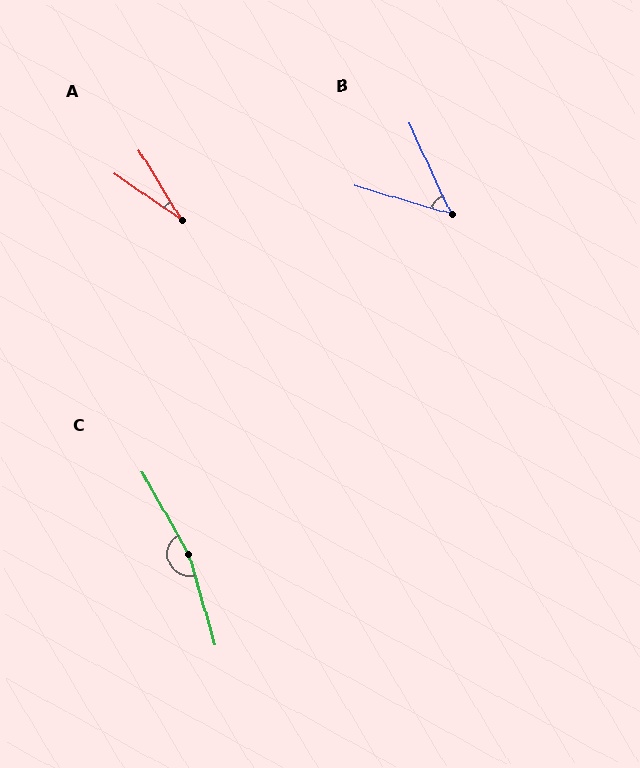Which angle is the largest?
C, at approximately 167 degrees.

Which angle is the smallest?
A, at approximately 24 degrees.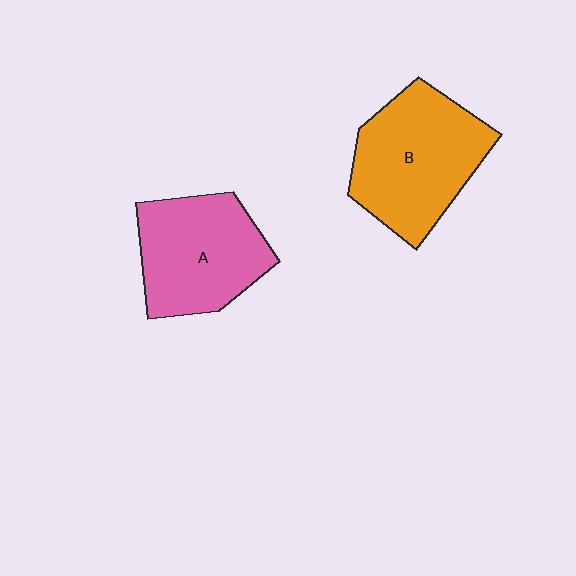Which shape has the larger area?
Shape B (orange).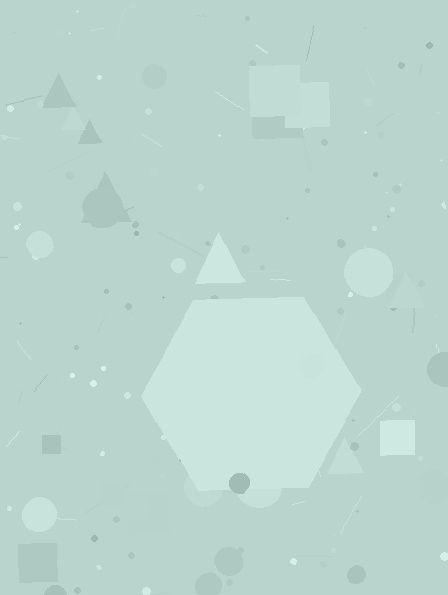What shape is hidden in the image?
A hexagon is hidden in the image.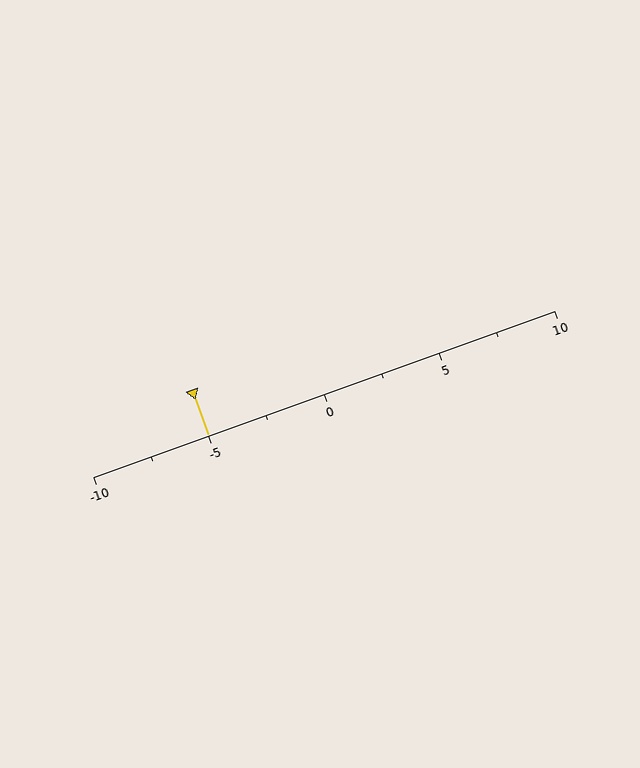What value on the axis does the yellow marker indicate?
The marker indicates approximately -5.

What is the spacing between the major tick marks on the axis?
The major ticks are spaced 5 apart.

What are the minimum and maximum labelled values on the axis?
The axis runs from -10 to 10.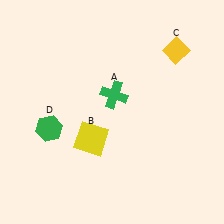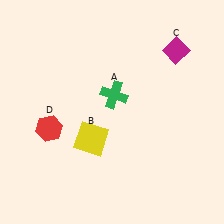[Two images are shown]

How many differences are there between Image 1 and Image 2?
There are 2 differences between the two images.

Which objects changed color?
C changed from yellow to magenta. D changed from green to red.